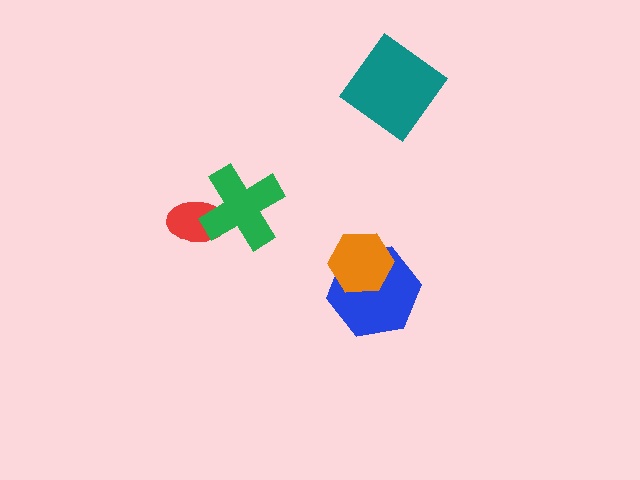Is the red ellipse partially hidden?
Yes, it is partially covered by another shape.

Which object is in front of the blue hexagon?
The orange hexagon is in front of the blue hexagon.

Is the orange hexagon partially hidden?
No, no other shape covers it.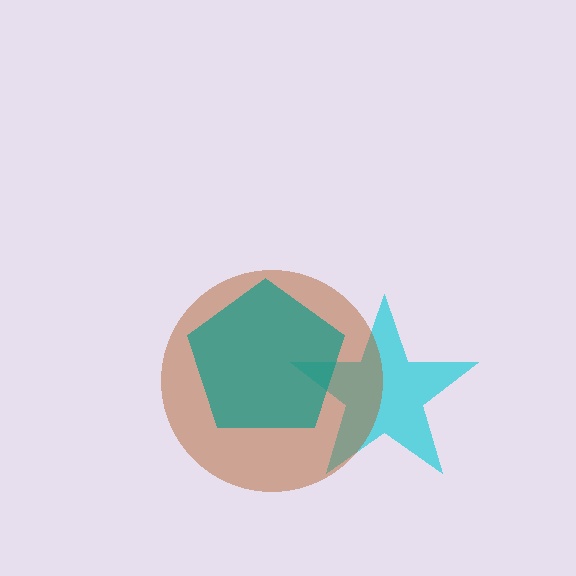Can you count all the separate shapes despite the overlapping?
Yes, there are 3 separate shapes.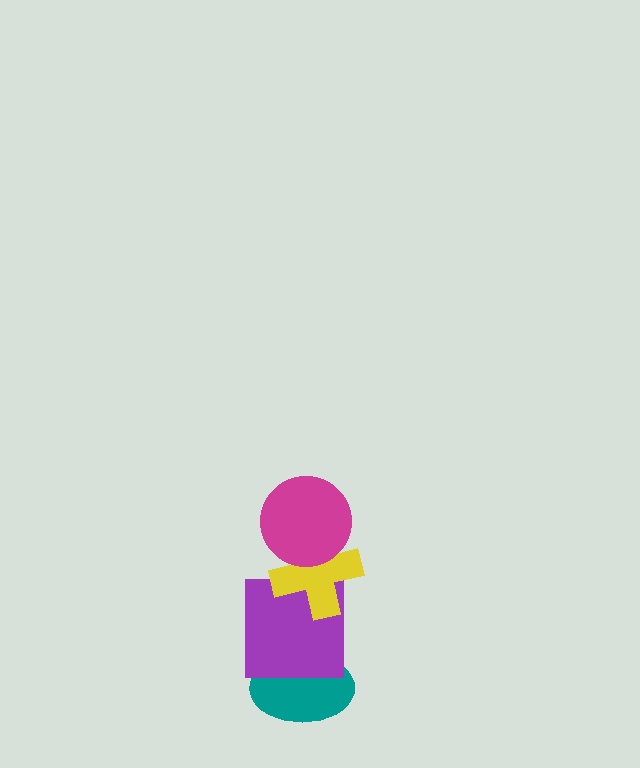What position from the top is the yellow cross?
The yellow cross is 2nd from the top.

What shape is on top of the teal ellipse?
The purple square is on top of the teal ellipse.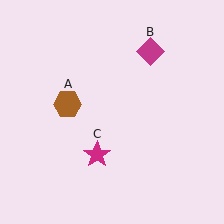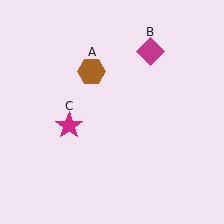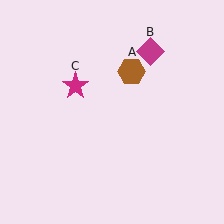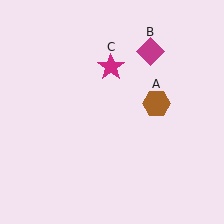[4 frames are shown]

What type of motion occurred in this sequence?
The brown hexagon (object A), magenta star (object C) rotated clockwise around the center of the scene.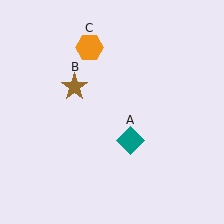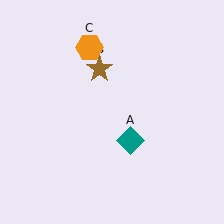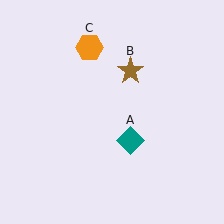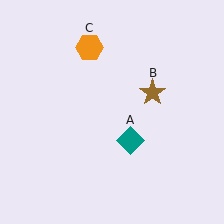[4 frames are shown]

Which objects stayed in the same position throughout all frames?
Teal diamond (object A) and orange hexagon (object C) remained stationary.